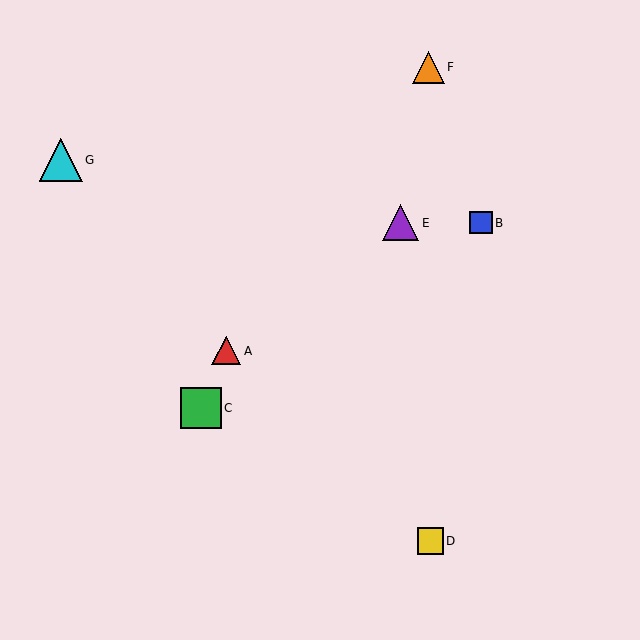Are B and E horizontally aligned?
Yes, both are at y≈223.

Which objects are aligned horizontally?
Objects B, E are aligned horizontally.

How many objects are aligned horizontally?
2 objects (B, E) are aligned horizontally.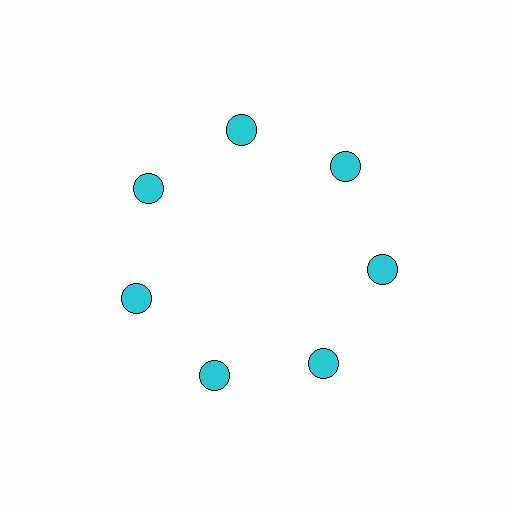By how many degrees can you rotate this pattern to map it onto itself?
The pattern maps onto itself every 51 degrees of rotation.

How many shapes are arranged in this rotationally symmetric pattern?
There are 7 shapes, arranged in 7 groups of 1.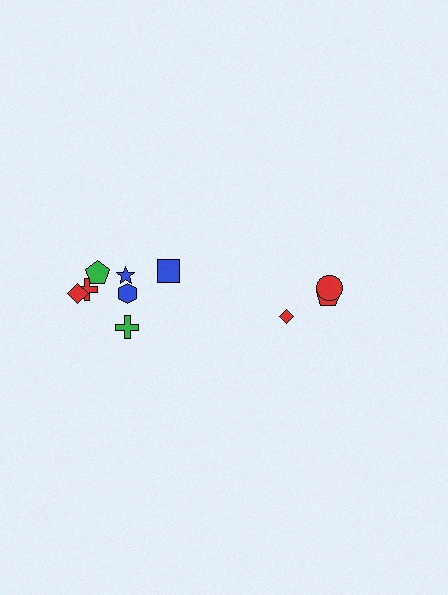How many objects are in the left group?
There are 7 objects.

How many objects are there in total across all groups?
There are 10 objects.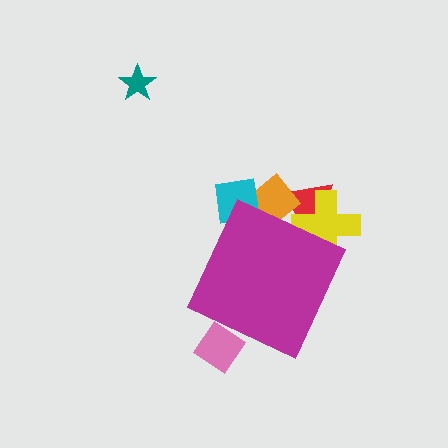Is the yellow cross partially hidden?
Yes, the yellow cross is partially hidden behind the magenta diamond.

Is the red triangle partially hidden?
Yes, the red triangle is partially hidden behind the magenta diamond.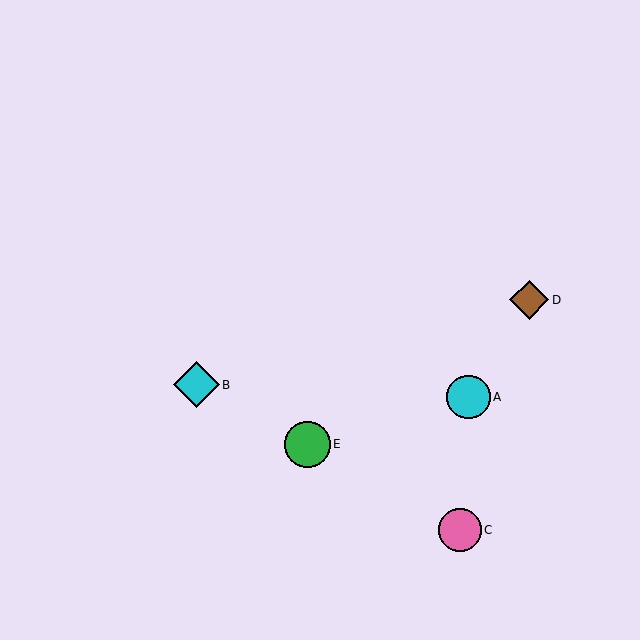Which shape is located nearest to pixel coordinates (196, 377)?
The cyan diamond (labeled B) at (196, 385) is nearest to that location.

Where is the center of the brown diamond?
The center of the brown diamond is at (529, 300).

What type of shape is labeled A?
Shape A is a cyan circle.